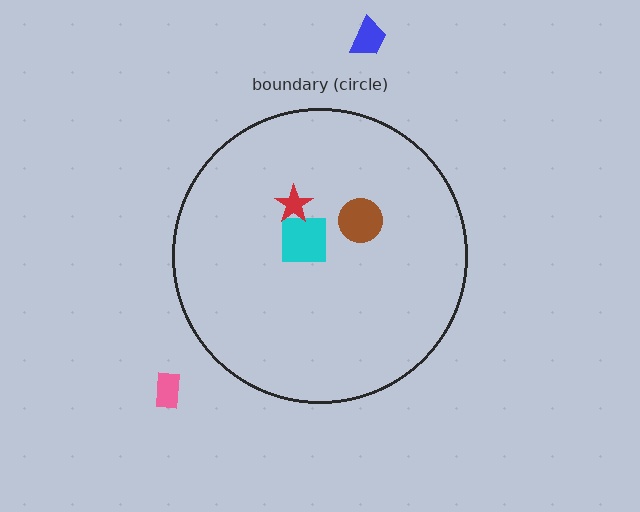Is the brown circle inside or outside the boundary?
Inside.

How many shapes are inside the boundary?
3 inside, 2 outside.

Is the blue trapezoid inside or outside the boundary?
Outside.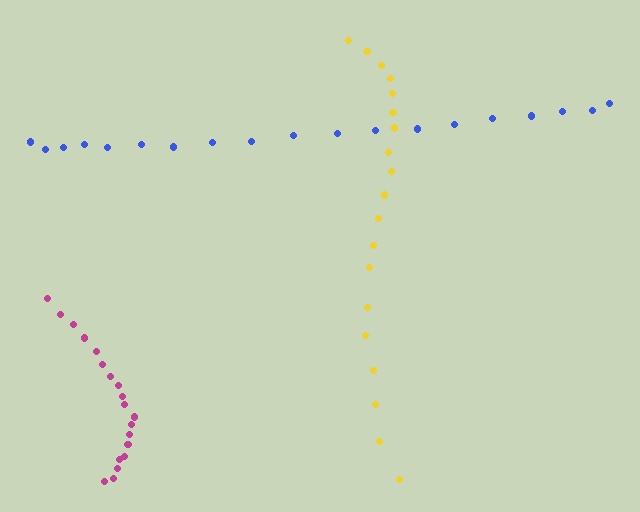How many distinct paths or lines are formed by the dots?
There are 3 distinct paths.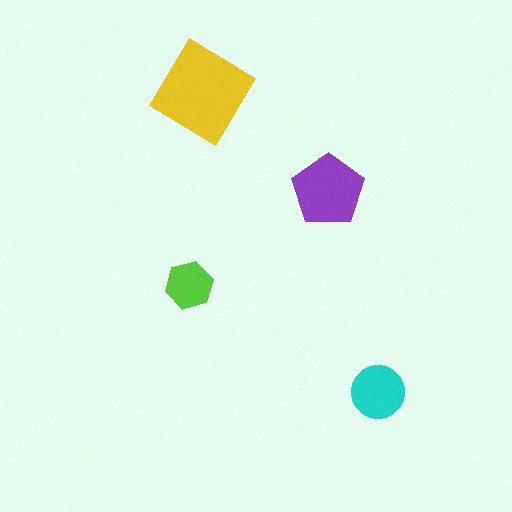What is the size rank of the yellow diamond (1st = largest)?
1st.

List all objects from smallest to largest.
The lime hexagon, the cyan circle, the purple pentagon, the yellow diamond.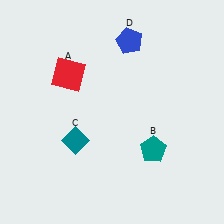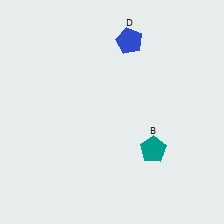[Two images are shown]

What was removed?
The teal diamond (C), the red square (A) were removed in Image 2.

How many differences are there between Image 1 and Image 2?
There are 2 differences between the two images.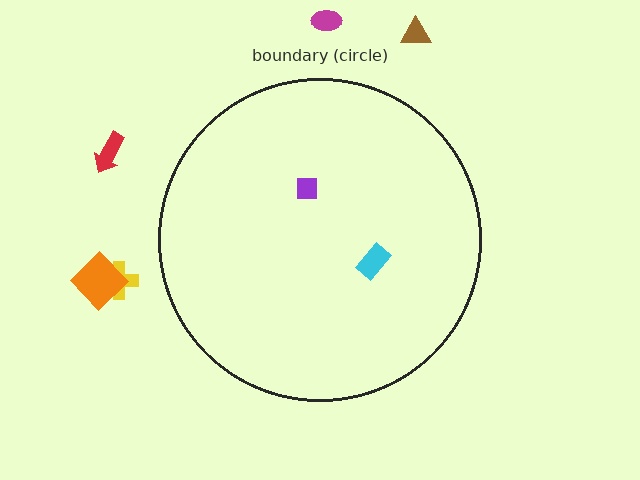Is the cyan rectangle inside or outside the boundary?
Inside.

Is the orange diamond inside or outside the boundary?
Outside.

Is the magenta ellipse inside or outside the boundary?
Outside.